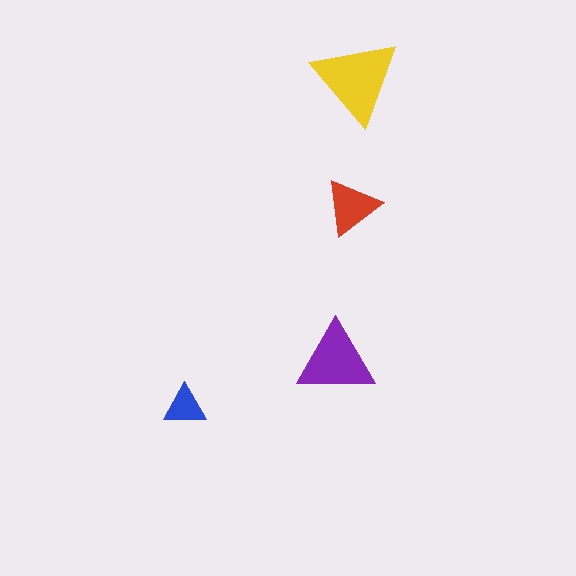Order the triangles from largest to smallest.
the yellow one, the purple one, the red one, the blue one.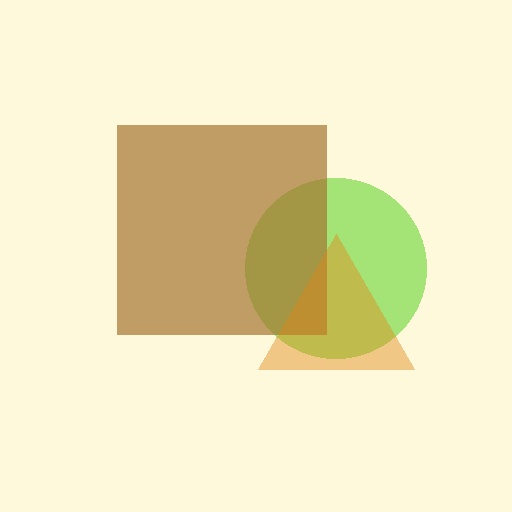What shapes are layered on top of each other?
The layered shapes are: a lime circle, a brown square, an orange triangle.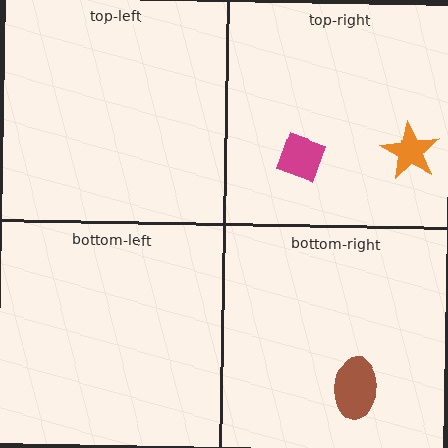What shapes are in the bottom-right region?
The brown ellipse.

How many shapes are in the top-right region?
2.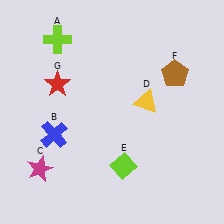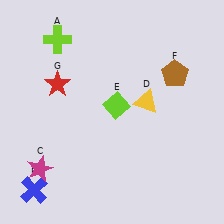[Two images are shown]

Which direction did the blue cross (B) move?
The blue cross (B) moved down.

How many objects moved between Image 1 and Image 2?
2 objects moved between the two images.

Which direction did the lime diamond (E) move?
The lime diamond (E) moved up.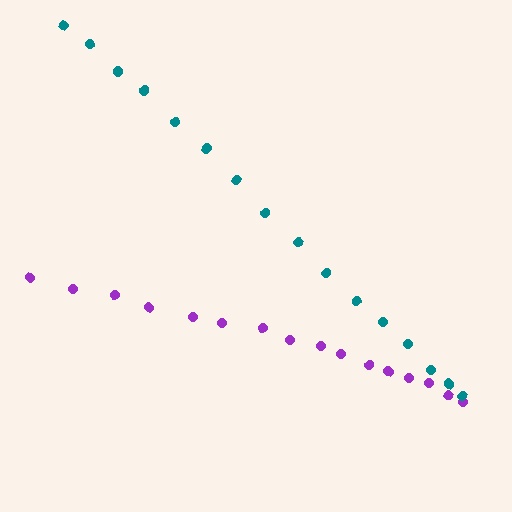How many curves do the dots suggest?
There are 2 distinct paths.